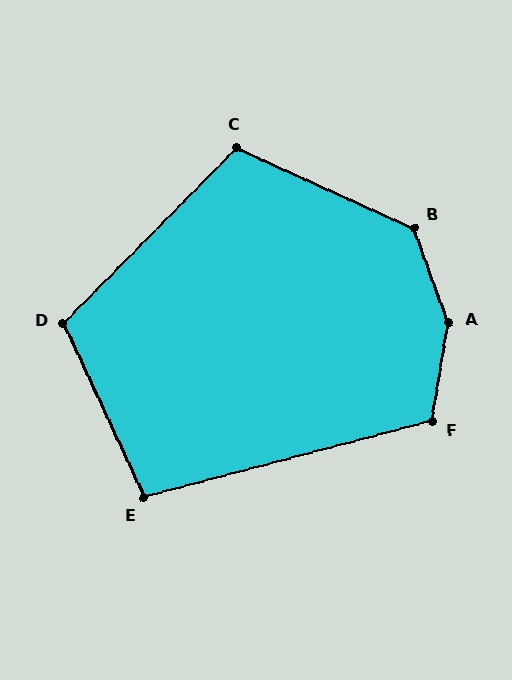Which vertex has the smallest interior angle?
E, at approximately 100 degrees.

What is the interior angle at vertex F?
Approximately 115 degrees (obtuse).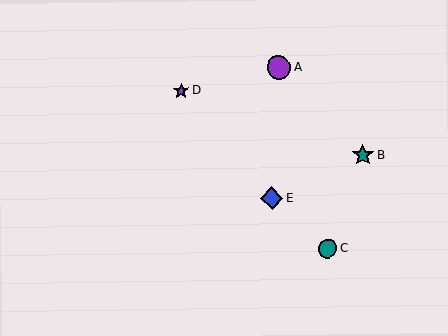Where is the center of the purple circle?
The center of the purple circle is at (279, 68).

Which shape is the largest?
The purple circle (labeled A) is the largest.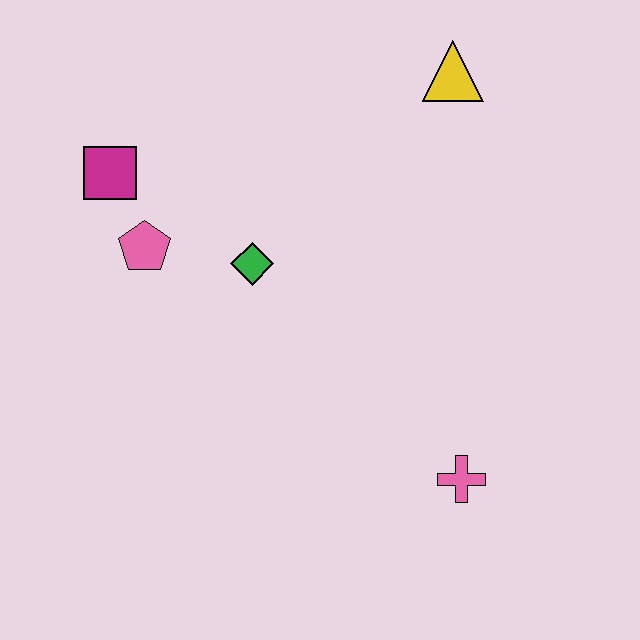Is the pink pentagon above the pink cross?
Yes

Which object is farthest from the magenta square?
The pink cross is farthest from the magenta square.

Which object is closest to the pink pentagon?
The magenta square is closest to the pink pentagon.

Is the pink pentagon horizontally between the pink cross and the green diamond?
No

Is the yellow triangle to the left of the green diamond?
No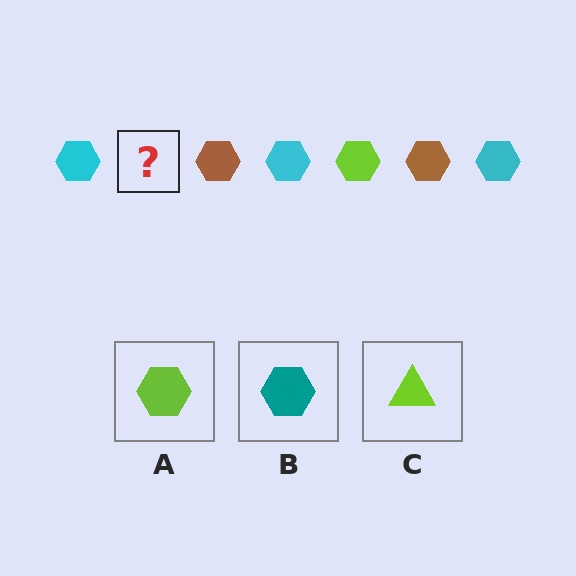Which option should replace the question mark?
Option A.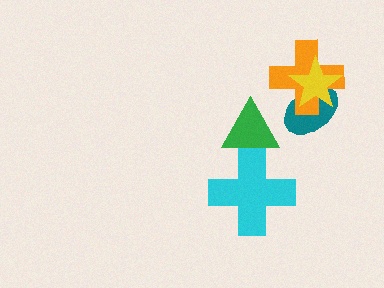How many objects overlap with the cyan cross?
1 object overlaps with the cyan cross.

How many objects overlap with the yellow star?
2 objects overlap with the yellow star.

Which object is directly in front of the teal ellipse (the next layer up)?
The orange cross is directly in front of the teal ellipse.